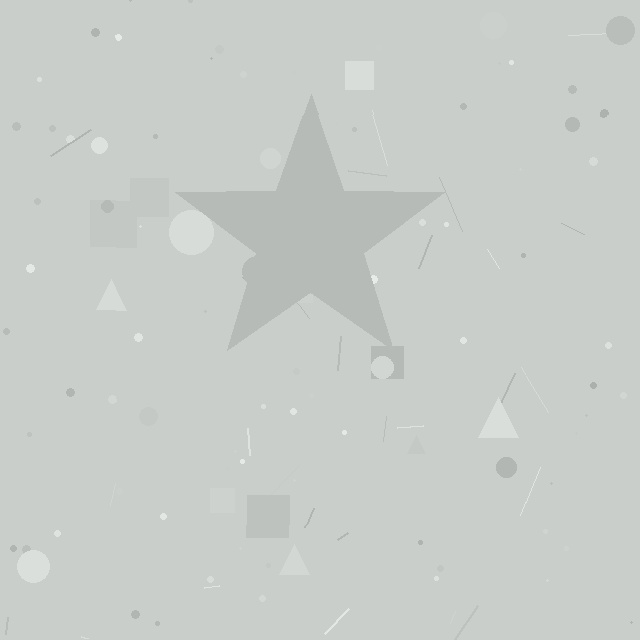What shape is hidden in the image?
A star is hidden in the image.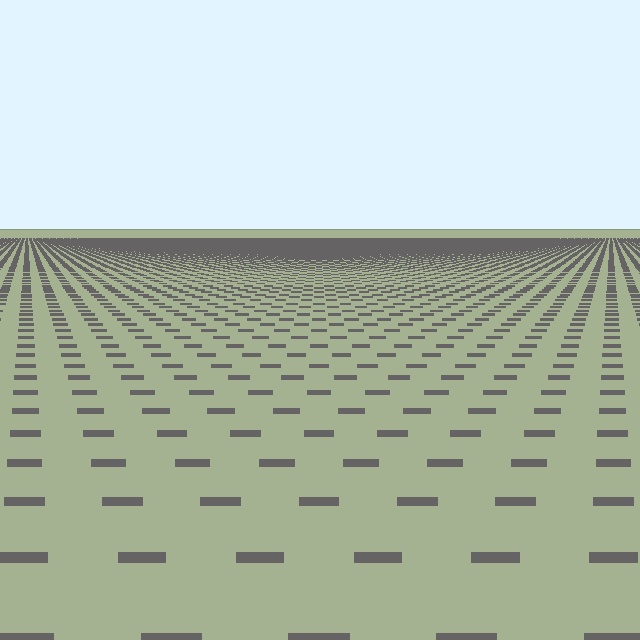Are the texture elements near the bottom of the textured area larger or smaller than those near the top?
Larger. Near the bottom, elements are closer to the viewer and appear at a bigger on-screen size.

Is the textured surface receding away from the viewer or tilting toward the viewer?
The surface is receding away from the viewer. Texture elements get smaller and denser toward the top.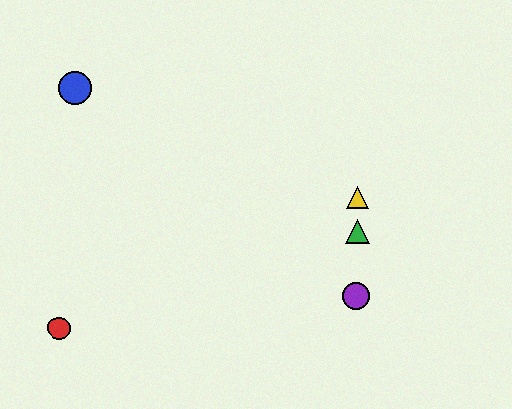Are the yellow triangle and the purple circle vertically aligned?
Yes, both are at x≈357.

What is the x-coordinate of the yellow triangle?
The yellow triangle is at x≈357.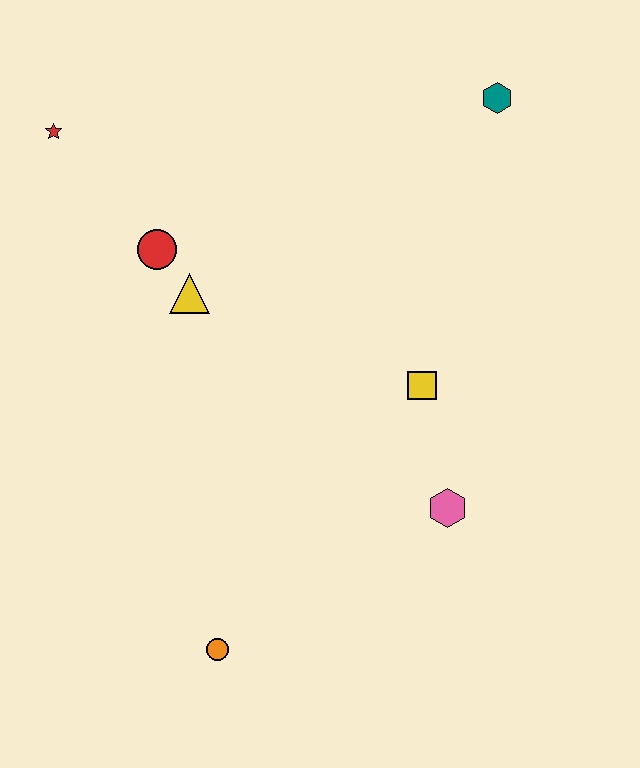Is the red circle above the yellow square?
Yes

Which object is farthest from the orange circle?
The teal hexagon is farthest from the orange circle.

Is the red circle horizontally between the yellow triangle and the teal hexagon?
No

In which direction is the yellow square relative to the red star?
The yellow square is to the right of the red star.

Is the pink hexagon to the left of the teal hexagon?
Yes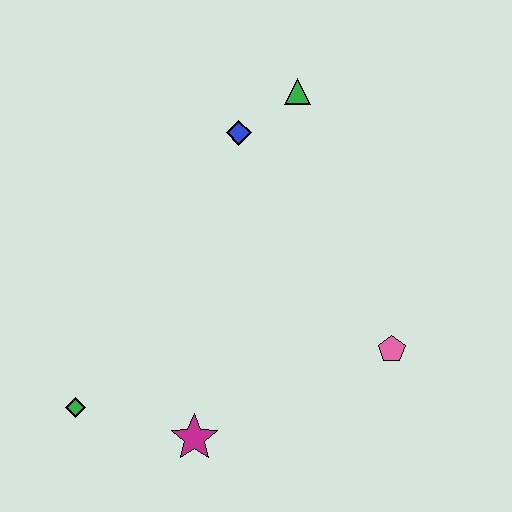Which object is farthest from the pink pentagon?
The green diamond is farthest from the pink pentagon.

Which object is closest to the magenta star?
The green diamond is closest to the magenta star.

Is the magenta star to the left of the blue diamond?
Yes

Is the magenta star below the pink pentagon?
Yes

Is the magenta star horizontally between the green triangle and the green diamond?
Yes